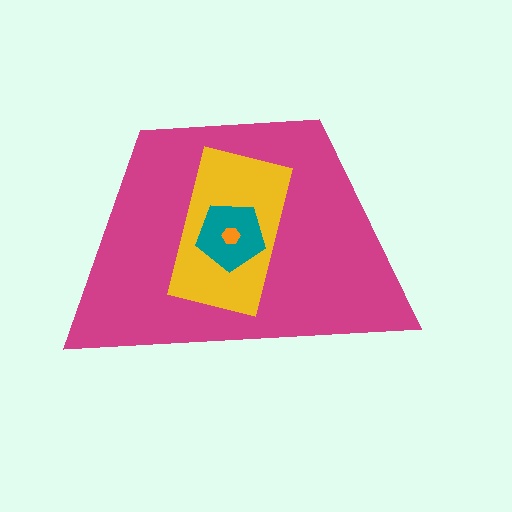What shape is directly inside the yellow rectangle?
The teal pentagon.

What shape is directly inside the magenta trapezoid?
The yellow rectangle.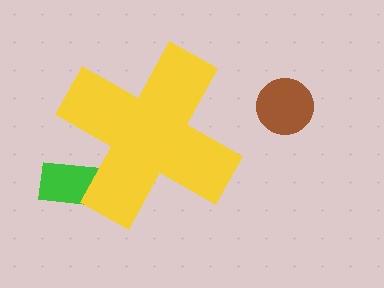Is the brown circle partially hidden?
No, the brown circle is fully visible.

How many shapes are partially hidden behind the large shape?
2 shapes are partially hidden.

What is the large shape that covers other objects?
A yellow cross.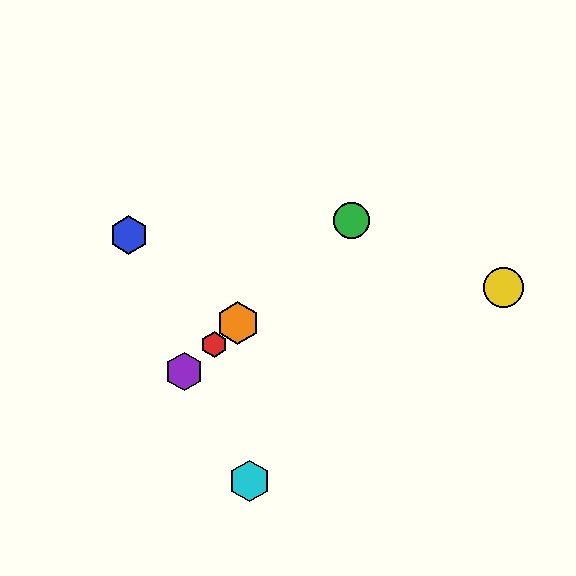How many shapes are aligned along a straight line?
4 shapes (the red hexagon, the green circle, the purple hexagon, the orange hexagon) are aligned along a straight line.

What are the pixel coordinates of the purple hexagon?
The purple hexagon is at (184, 371).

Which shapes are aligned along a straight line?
The red hexagon, the green circle, the purple hexagon, the orange hexagon are aligned along a straight line.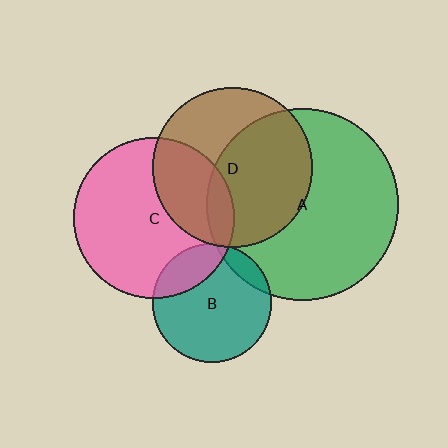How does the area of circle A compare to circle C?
Approximately 1.4 times.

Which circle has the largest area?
Circle A (green).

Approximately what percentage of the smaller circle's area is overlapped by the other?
Approximately 10%.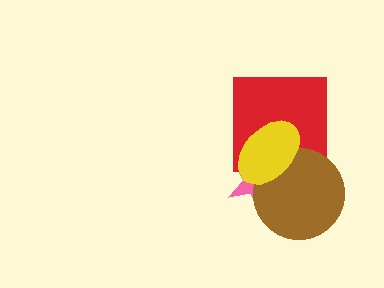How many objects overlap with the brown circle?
3 objects overlap with the brown circle.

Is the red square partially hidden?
Yes, it is partially covered by another shape.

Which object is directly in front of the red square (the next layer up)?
The brown circle is directly in front of the red square.